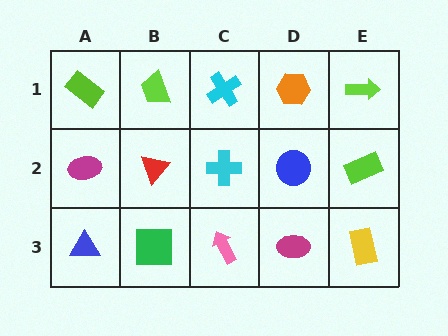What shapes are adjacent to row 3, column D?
A blue circle (row 2, column D), a pink arrow (row 3, column C), a yellow rectangle (row 3, column E).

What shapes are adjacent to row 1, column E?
A lime rectangle (row 2, column E), an orange hexagon (row 1, column D).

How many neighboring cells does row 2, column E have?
3.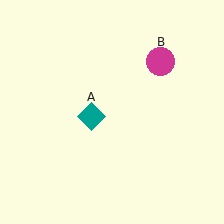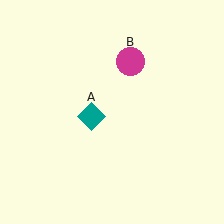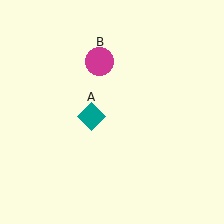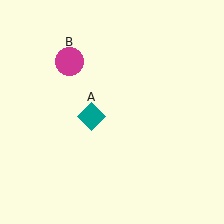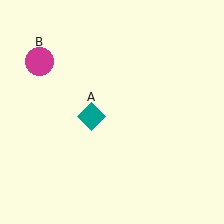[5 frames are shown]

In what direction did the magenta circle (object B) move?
The magenta circle (object B) moved left.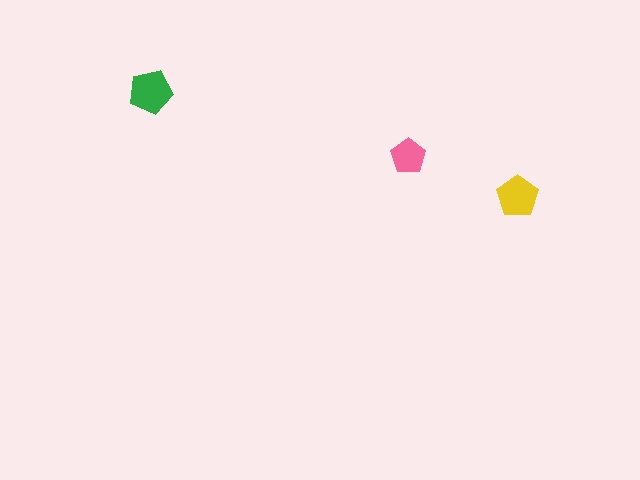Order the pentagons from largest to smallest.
the green one, the yellow one, the pink one.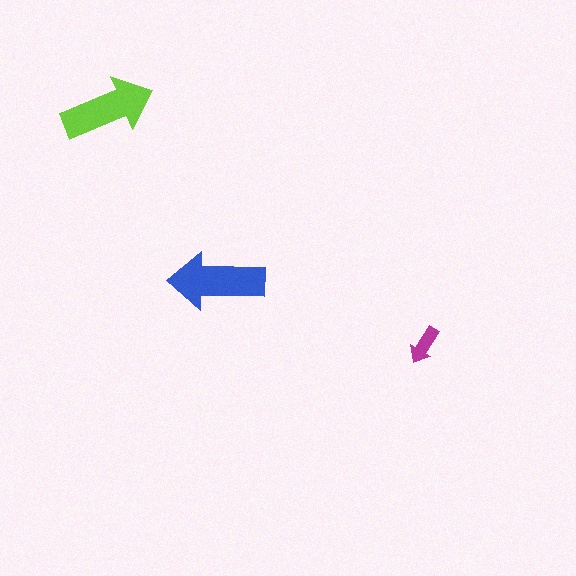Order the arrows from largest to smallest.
the blue one, the lime one, the magenta one.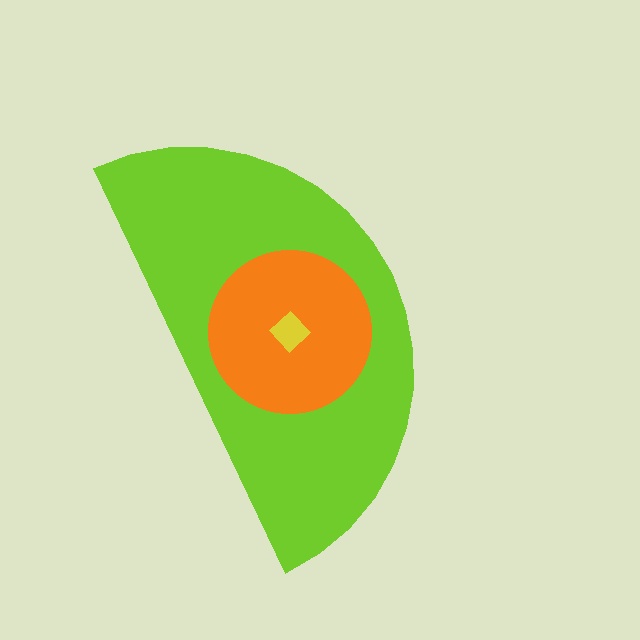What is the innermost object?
The yellow diamond.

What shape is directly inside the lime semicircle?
The orange circle.